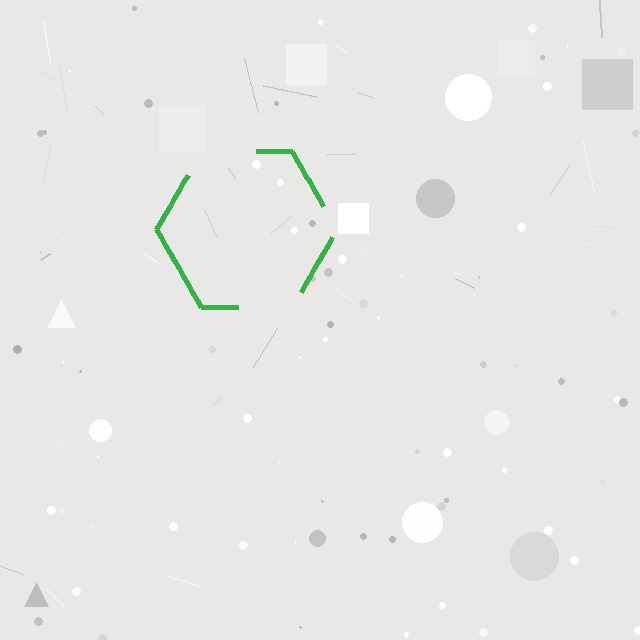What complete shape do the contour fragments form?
The contour fragments form a hexagon.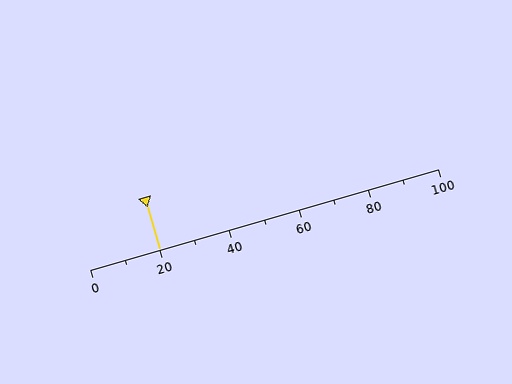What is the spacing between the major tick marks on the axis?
The major ticks are spaced 20 apart.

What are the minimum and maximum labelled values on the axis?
The axis runs from 0 to 100.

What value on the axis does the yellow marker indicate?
The marker indicates approximately 20.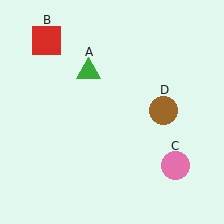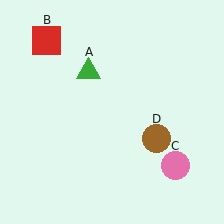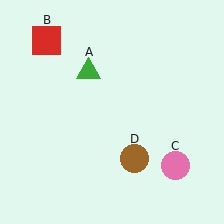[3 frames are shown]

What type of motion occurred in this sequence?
The brown circle (object D) rotated clockwise around the center of the scene.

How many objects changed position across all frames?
1 object changed position: brown circle (object D).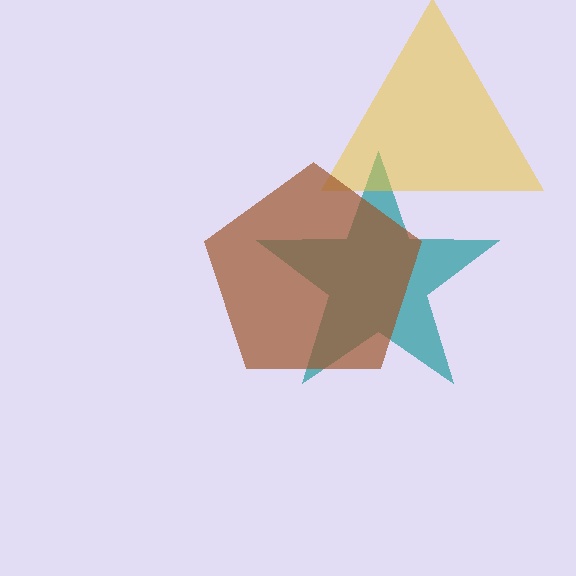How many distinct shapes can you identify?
There are 3 distinct shapes: a teal star, a yellow triangle, a brown pentagon.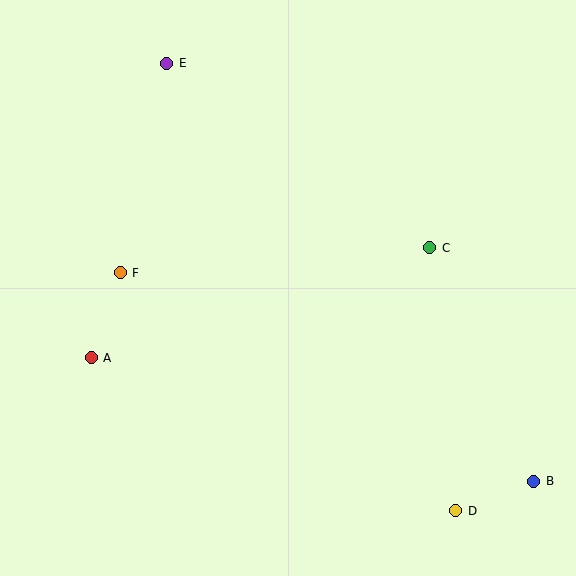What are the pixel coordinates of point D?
Point D is at (456, 511).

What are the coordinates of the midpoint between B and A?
The midpoint between B and A is at (313, 420).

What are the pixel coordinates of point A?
Point A is at (91, 358).